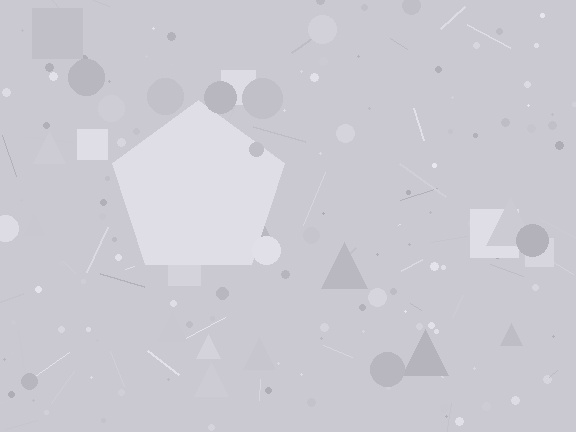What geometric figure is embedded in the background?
A pentagon is embedded in the background.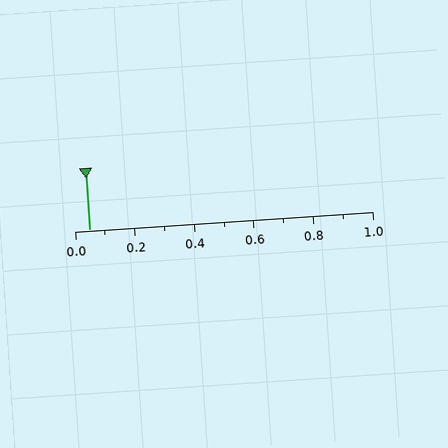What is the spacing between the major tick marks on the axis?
The major ticks are spaced 0.2 apart.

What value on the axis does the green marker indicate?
The marker indicates approximately 0.05.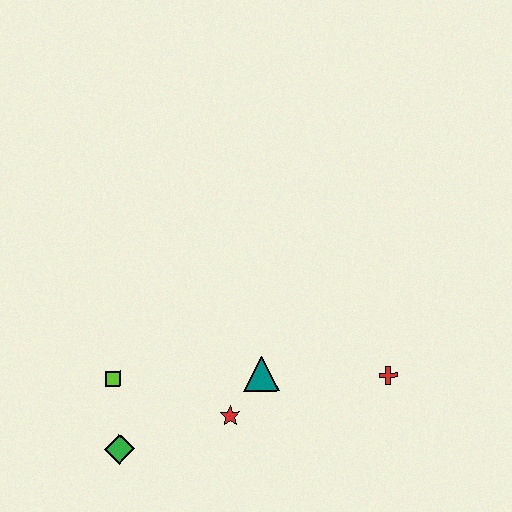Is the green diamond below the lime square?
Yes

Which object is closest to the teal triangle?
The red star is closest to the teal triangle.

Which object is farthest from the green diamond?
The red cross is farthest from the green diamond.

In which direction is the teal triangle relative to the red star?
The teal triangle is above the red star.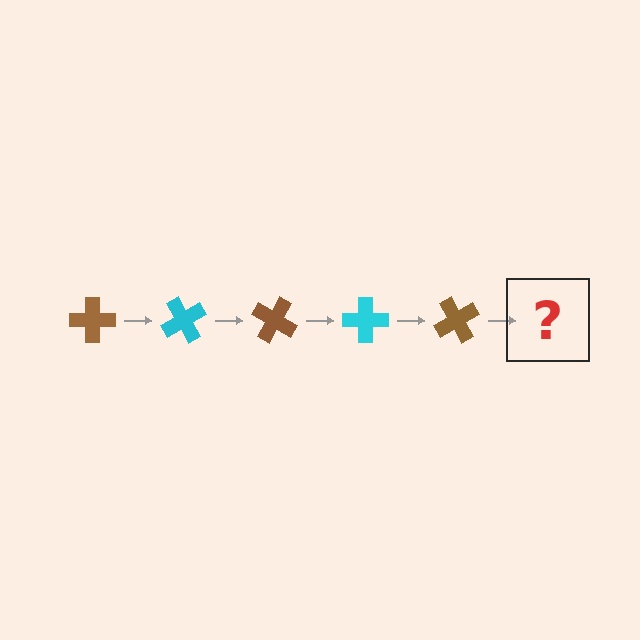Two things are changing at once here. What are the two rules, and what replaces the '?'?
The two rules are that it rotates 60 degrees each step and the color cycles through brown and cyan. The '?' should be a cyan cross, rotated 300 degrees from the start.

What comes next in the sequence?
The next element should be a cyan cross, rotated 300 degrees from the start.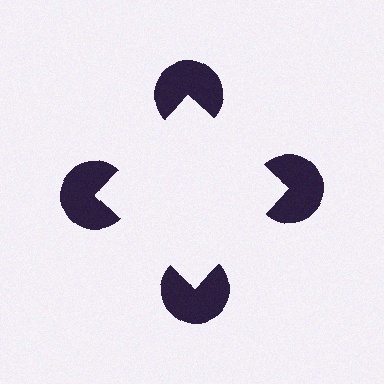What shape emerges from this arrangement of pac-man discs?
An illusory square — its edges are inferred from the aligned wedge cuts in the pac-man discs, not physically drawn.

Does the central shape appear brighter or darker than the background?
It typically appears slightly brighter than the background, even though no actual brightness change is drawn.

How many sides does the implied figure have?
4 sides.